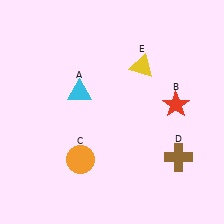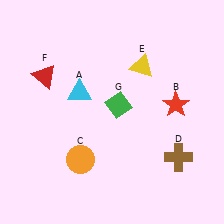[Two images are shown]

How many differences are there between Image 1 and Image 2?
There are 2 differences between the two images.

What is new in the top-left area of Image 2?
A red triangle (F) was added in the top-left area of Image 2.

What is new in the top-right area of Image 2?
A green diamond (G) was added in the top-right area of Image 2.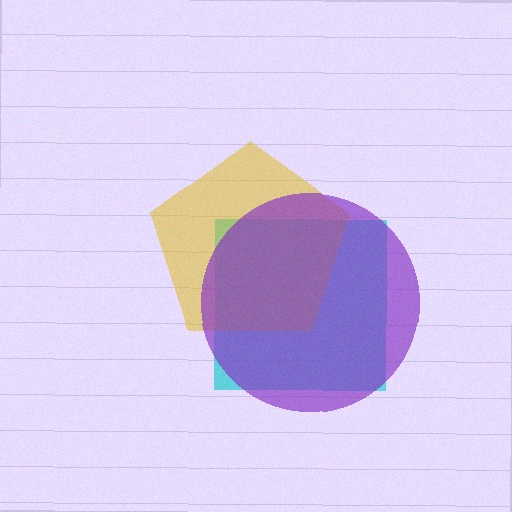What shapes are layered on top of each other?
The layered shapes are: a cyan square, a yellow pentagon, a purple circle.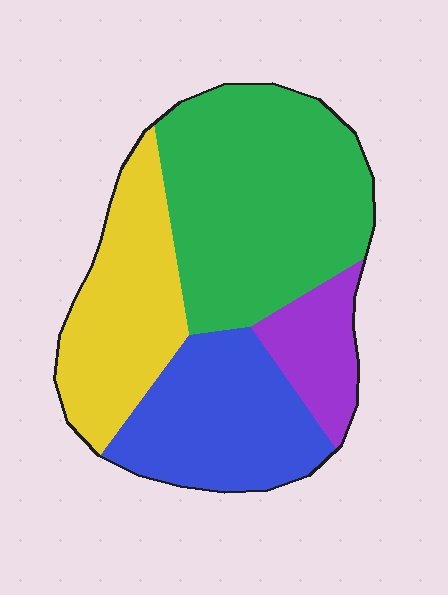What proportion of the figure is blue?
Blue covers 24% of the figure.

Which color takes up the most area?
Green, at roughly 40%.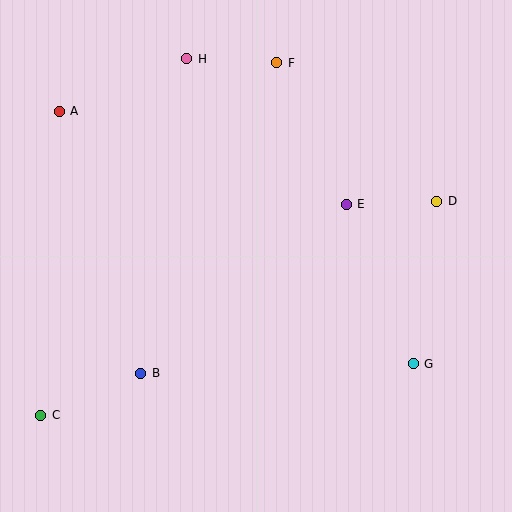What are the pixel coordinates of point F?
Point F is at (277, 63).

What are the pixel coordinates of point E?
Point E is at (346, 204).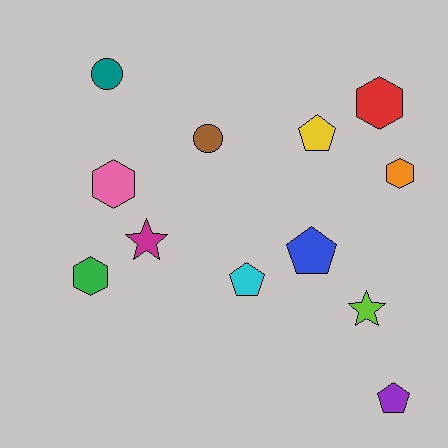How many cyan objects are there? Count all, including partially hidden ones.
There is 1 cyan object.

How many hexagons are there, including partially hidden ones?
There are 4 hexagons.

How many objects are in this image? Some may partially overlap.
There are 12 objects.